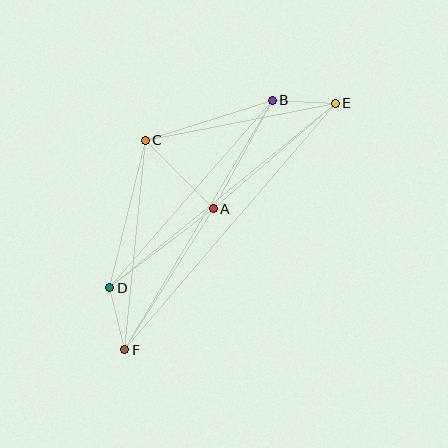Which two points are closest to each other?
Points B and E are closest to each other.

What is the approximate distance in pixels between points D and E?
The distance between D and E is approximately 291 pixels.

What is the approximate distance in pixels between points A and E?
The distance between A and E is approximately 161 pixels.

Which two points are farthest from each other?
Points E and F are farthest from each other.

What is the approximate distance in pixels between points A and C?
The distance between A and C is approximately 97 pixels.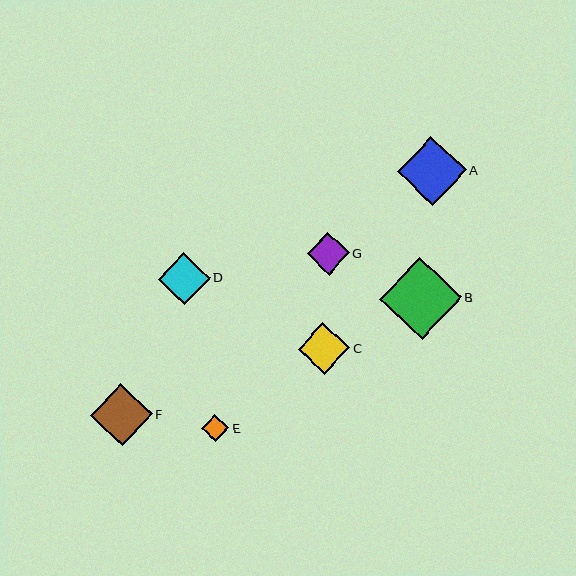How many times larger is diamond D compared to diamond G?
Diamond D is approximately 1.2 times the size of diamond G.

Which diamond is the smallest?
Diamond E is the smallest with a size of approximately 27 pixels.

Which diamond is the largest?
Diamond B is the largest with a size of approximately 82 pixels.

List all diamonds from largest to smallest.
From largest to smallest: B, A, F, C, D, G, E.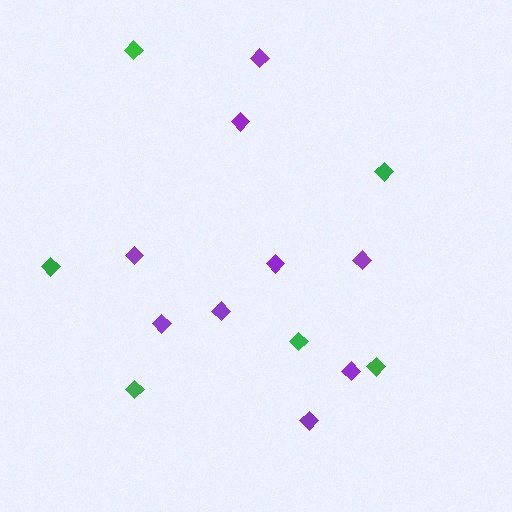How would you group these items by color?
There are 2 groups: one group of green diamonds (6) and one group of purple diamonds (9).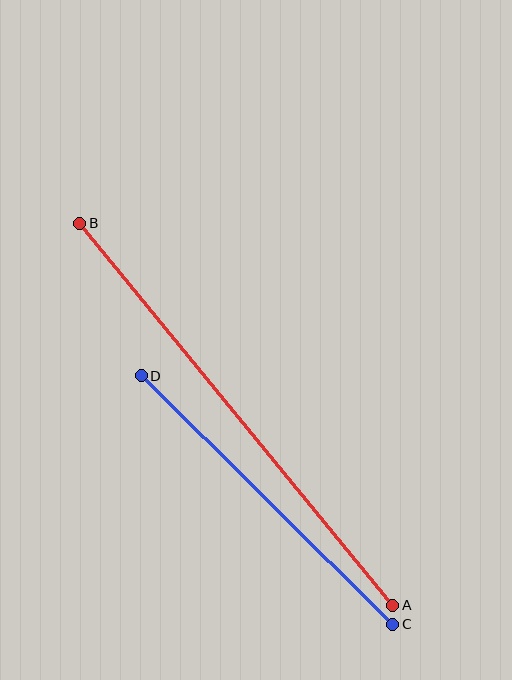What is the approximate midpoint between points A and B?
The midpoint is at approximately (236, 414) pixels.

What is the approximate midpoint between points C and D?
The midpoint is at approximately (267, 500) pixels.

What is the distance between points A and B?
The distance is approximately 494 pixels.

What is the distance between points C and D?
The distance is approximately 353 pixels.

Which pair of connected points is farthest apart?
Points A and B are farthest apart.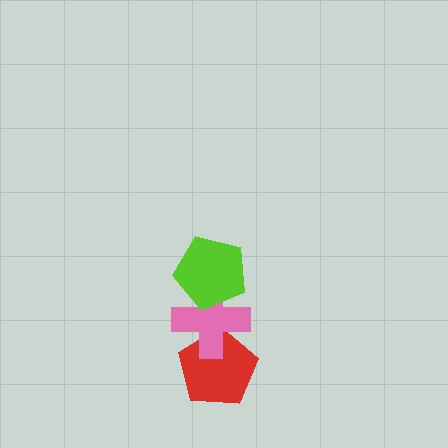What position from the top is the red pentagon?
The red pentagon is 3rd from the top.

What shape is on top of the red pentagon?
The pink cross is on top of the red pentagon.